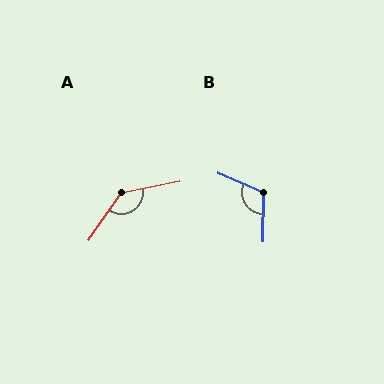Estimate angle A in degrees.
Approximately 135 degrees.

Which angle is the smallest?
B, at approximately 112 degrees.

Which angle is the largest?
A, at approximately 135 degrees.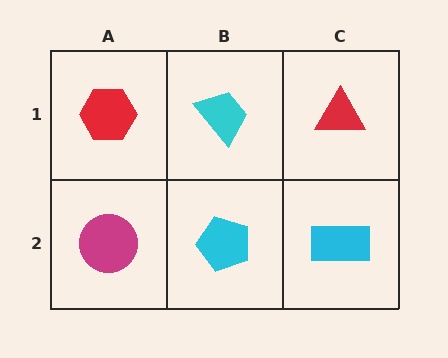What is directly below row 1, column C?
A cyan rectangle.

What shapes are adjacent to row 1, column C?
A cyan rectangle (row 2, column C), a cyan trapezoid (row 1, column B).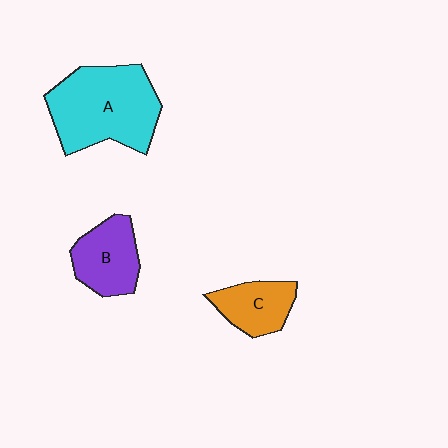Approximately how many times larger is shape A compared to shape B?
Approximately 1.9 times.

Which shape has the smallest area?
Shape C (orange).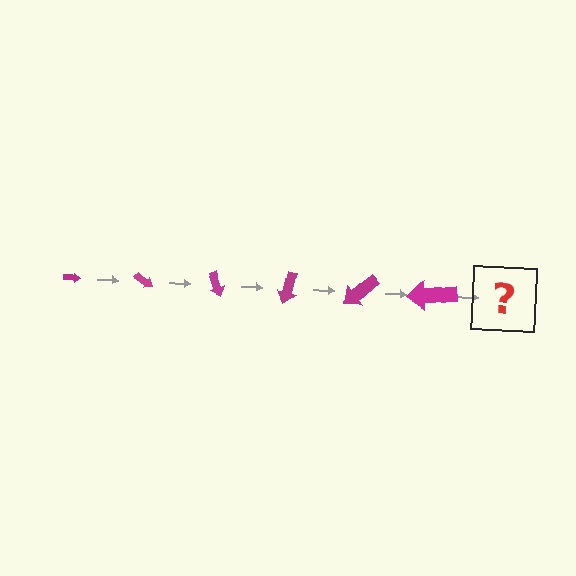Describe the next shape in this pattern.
It should be an arrow, larger than the previous one and rotated 210 degrees from the start.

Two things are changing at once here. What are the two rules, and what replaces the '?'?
The two rules are that the arrow grows larger each step and it rotates 35 degrees each step. The '?' should be an arrow, larger than the previous one and rotated 210 degrees from the start.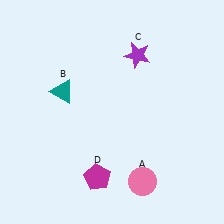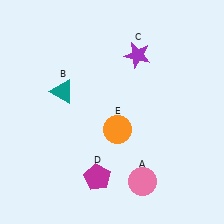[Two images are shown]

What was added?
An orange circle (E) was added in Image 2.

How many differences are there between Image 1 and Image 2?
There is 1 difference between the two images.